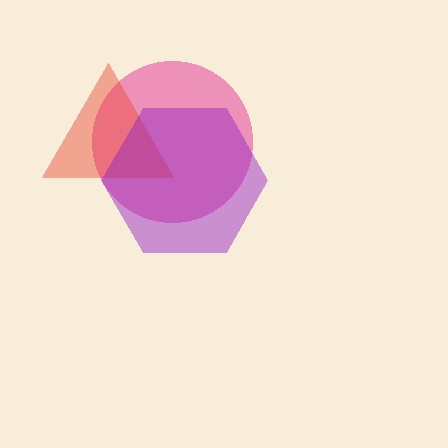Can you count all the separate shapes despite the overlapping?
Yes, there are 3 separate shapes.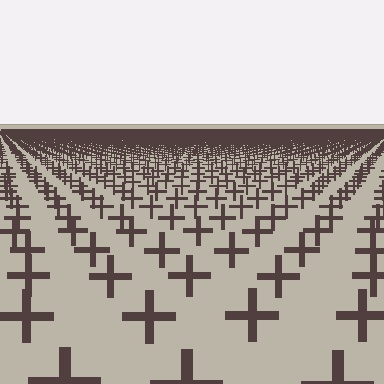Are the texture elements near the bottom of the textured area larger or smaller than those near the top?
Larger. Near the bottom, elements are closer to the viewer and appear at a bigger on-screen size.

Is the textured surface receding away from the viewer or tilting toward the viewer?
The surface is receding away from the viewer. Texture elements get smaller and denser toward the top.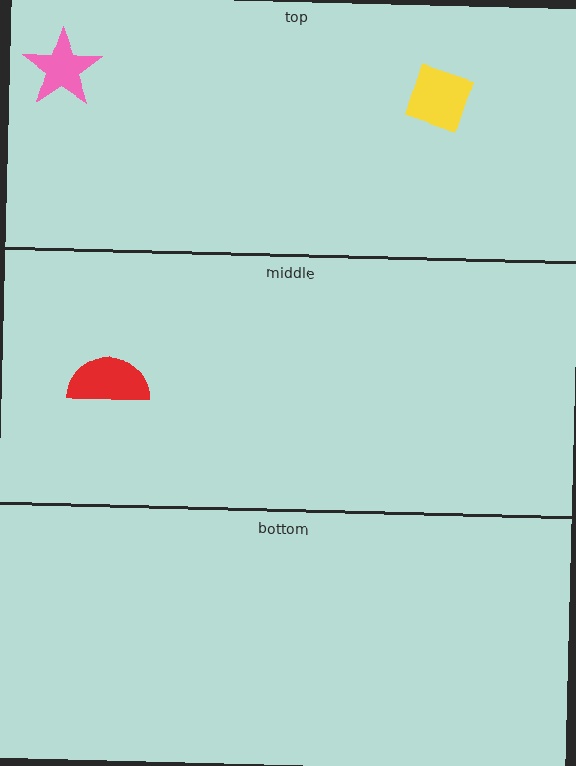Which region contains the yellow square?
The top region.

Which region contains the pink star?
The top region.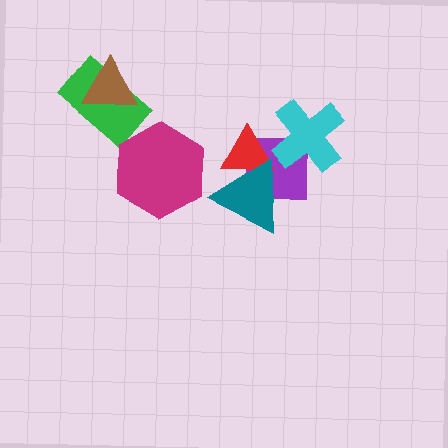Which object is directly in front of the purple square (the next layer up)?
The cyan cross is directly in front of the purple square.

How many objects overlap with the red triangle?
2 objects overlap with the red triangle.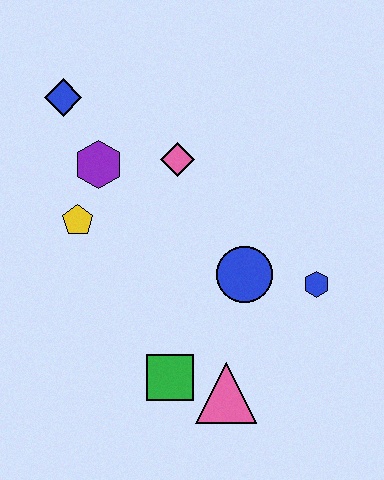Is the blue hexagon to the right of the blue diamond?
Yes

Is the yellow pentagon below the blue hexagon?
No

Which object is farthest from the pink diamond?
The pink triangle is farthest from the pink diamond.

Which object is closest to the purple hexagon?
The yellow pentagon is closest to the purple hexagon.